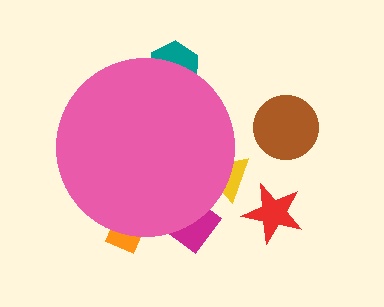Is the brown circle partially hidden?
No, the brown circle is fully visible.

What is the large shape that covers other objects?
A pink circle.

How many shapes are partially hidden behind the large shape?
4 shapes are partially hidden.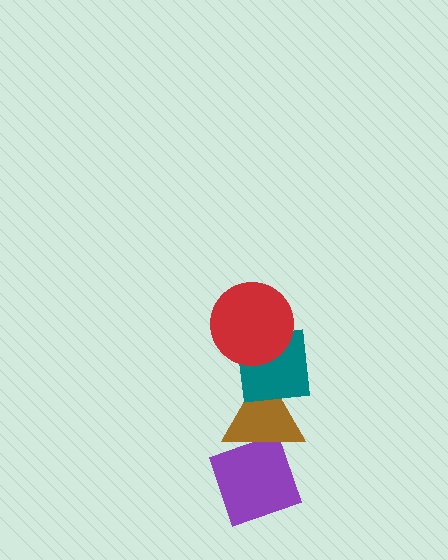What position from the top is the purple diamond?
The purple diamond is 4th from the top.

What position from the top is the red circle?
The red circle is 1st from the top.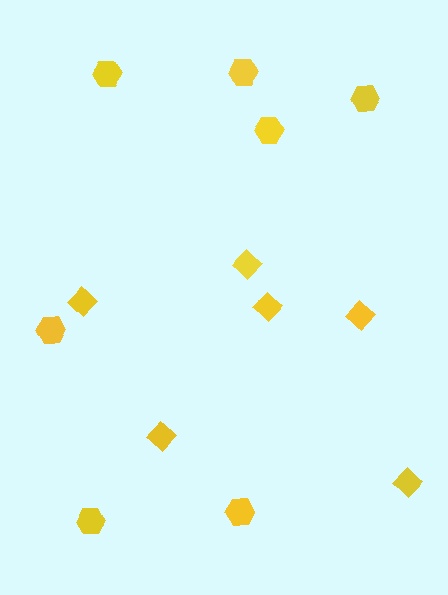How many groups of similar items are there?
There are 2 groups: one group of hexagons (7) and one group of diamonds (6).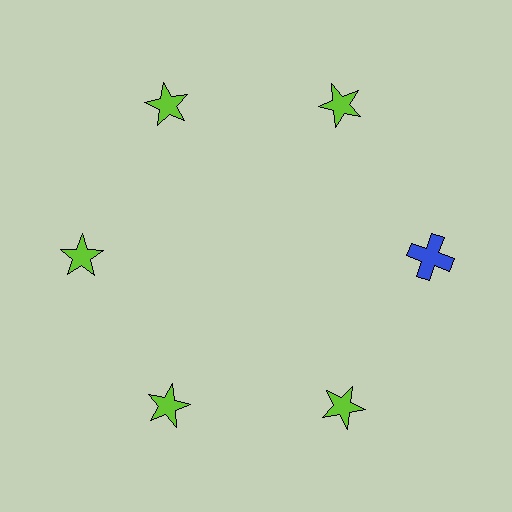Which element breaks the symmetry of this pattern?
The blue cross at roughly the 3 o'clock position breaks the symmetry. All other shapes are lime stars.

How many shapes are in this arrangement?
There are 6 shapes arranged in a ring pattern.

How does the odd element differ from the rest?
It differs in both color (blue instead of lime) and shape (cross instead of star).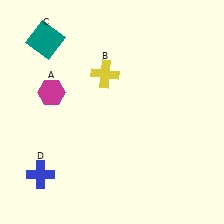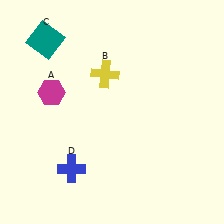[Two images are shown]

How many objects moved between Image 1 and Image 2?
1 object moved between the two images.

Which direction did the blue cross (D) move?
The blue cross (D) moved right.